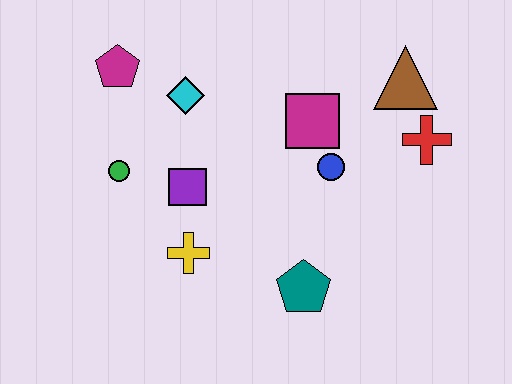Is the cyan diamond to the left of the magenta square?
Yes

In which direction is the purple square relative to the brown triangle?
The purple square is to the left of the brown triangle.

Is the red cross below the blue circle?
No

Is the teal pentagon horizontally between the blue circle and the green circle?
Yes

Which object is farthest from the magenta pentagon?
The red cross is farthest from the magenta pentagon.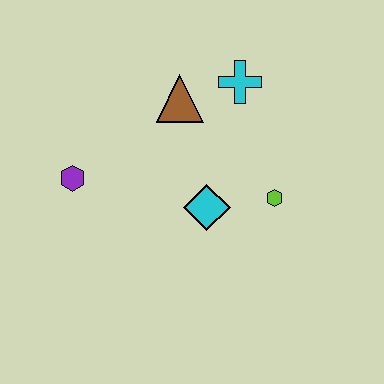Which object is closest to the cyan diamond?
The lime hexagon is closest to the cyan diamond.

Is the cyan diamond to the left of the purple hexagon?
No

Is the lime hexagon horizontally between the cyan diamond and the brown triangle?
No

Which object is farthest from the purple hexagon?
The lime hexagon is farthest from the purple hexagon.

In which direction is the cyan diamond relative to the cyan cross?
The cyan diamond is below the cyan cross.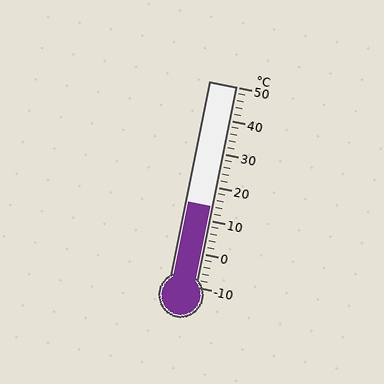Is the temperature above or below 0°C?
The temperature is above 0°C.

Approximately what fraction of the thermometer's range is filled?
The thermometer is filled to approximately 40% of its range.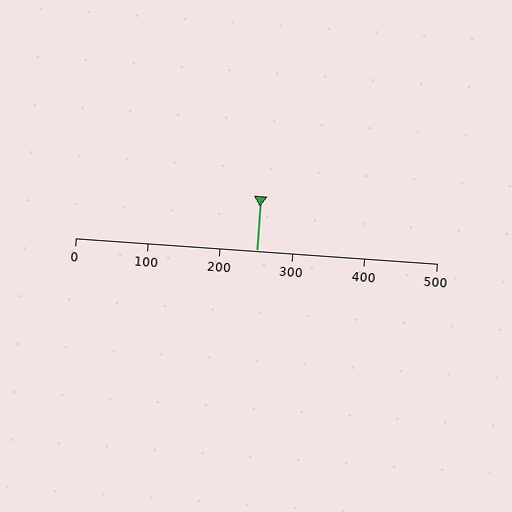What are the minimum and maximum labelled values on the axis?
The axis runs from 0 to 500.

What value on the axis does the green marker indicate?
The marker indicates approximately 250.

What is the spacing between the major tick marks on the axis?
The major ticks are spaced 100 apart.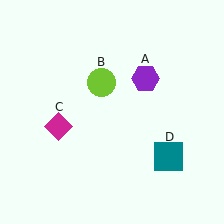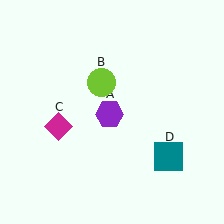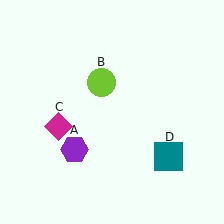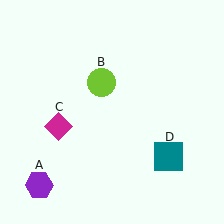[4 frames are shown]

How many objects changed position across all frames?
1 object changed position: purple hexagon (object A).